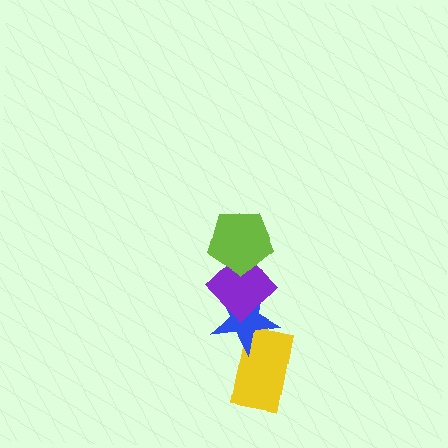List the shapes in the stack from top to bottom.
From top to bottom: the lime pentagon, the purple diamond, the blue star, the yellow rectangle.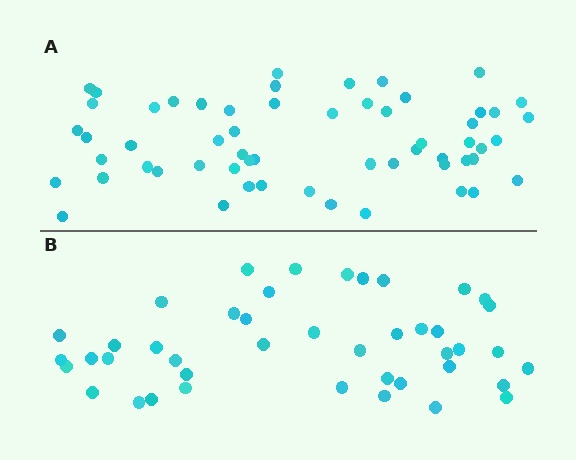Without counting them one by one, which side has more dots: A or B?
Region A (the top region) has more dots.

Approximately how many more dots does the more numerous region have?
Region A has approximately 15 more dots than region B.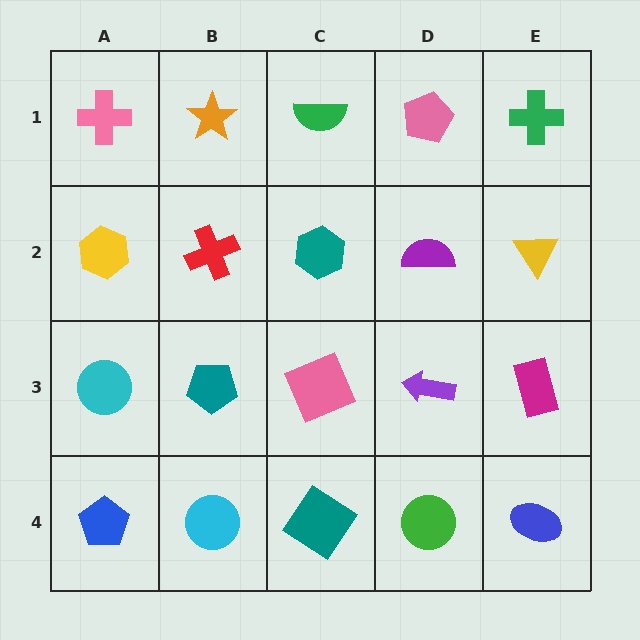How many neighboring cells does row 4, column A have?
2.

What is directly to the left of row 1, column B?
A pink cross.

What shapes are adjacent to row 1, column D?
A purple semicircle (row 2, column D), a green semicircle (row 1, column C), a green cross (row 1, column E).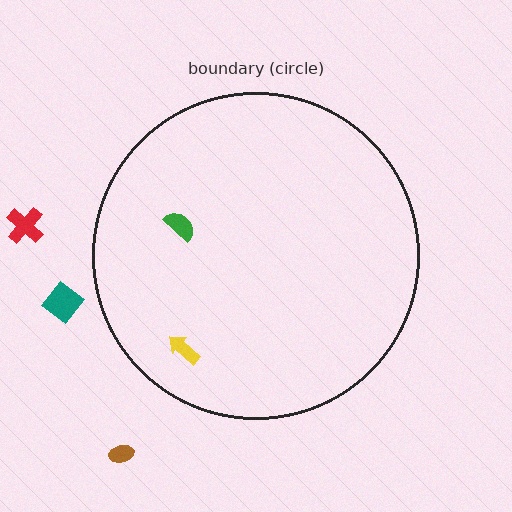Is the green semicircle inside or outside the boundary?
Inside.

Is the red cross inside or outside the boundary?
Outside.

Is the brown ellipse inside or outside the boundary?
Outside.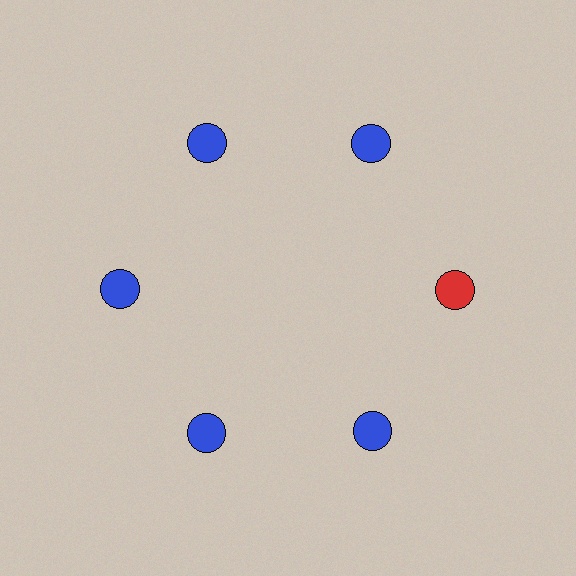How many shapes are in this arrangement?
There are 6 shapes arranged in a ring pattern.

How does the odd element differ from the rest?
It has a different color: red instead of blue.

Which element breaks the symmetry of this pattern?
The red circle at roughly the 3 o'clock position breaks the symmetry. All other shapes are blue circles.